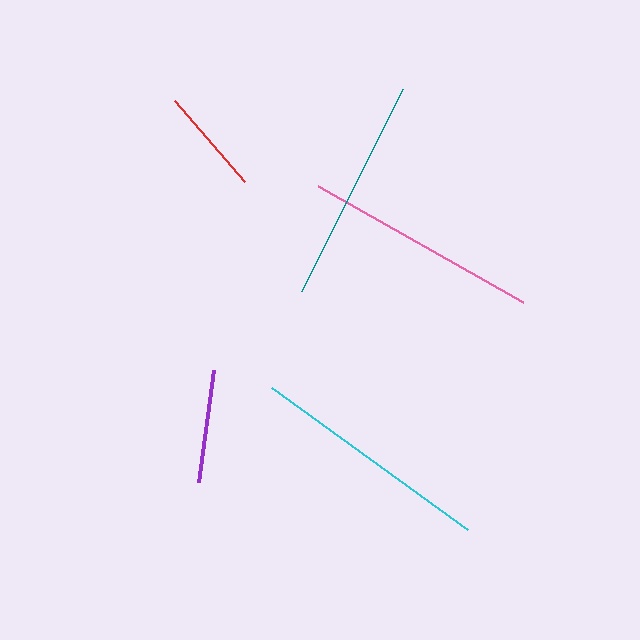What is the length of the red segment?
The red segment is approximately 107 pixels long.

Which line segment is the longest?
The cyan line is the longest at approximately 241 pixels.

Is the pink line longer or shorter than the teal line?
The pink line is longer than the teal line.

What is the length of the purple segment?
The purple segment is approximately 113 pixels long.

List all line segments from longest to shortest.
From longest to shortest: cyan, pink, teal, purple, red.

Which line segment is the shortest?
The red line is the shortest at approximately 107 pixels.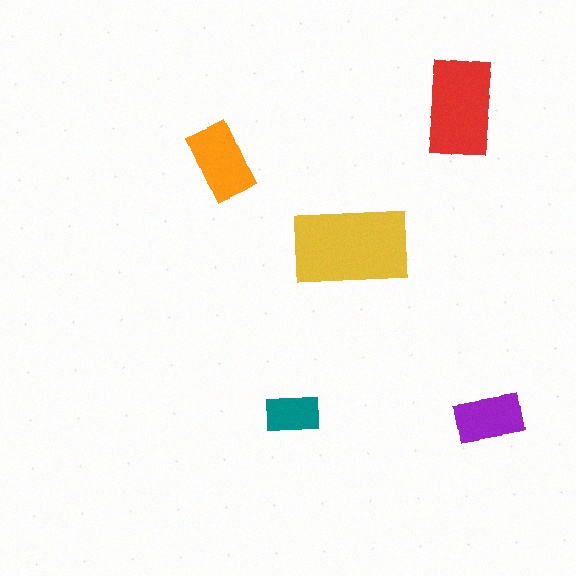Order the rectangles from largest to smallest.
the yellow one, the red one, the orange one, the purple one, the teal one.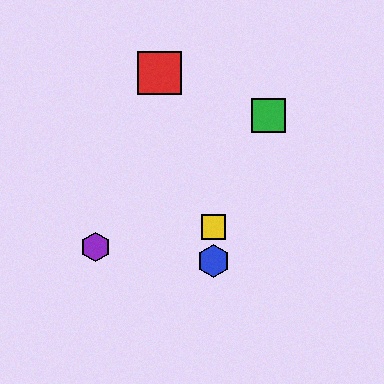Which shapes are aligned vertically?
The blue hexagon, the yellow square are aligned vertically.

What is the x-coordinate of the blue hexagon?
The blue hexagon is at x≈213.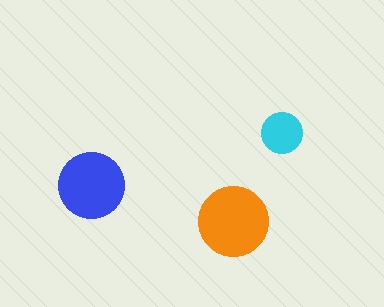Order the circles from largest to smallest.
the orange one, the blue one, the cyan one.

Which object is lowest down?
The orange circle is bottommost.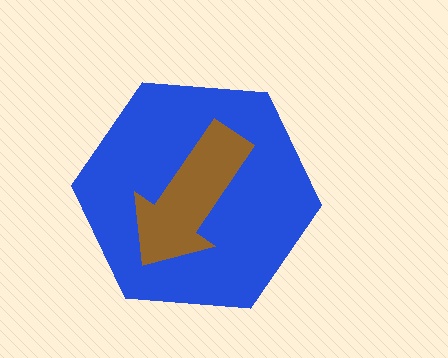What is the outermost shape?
The blue hexagon.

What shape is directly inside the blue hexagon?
The brown arrow.